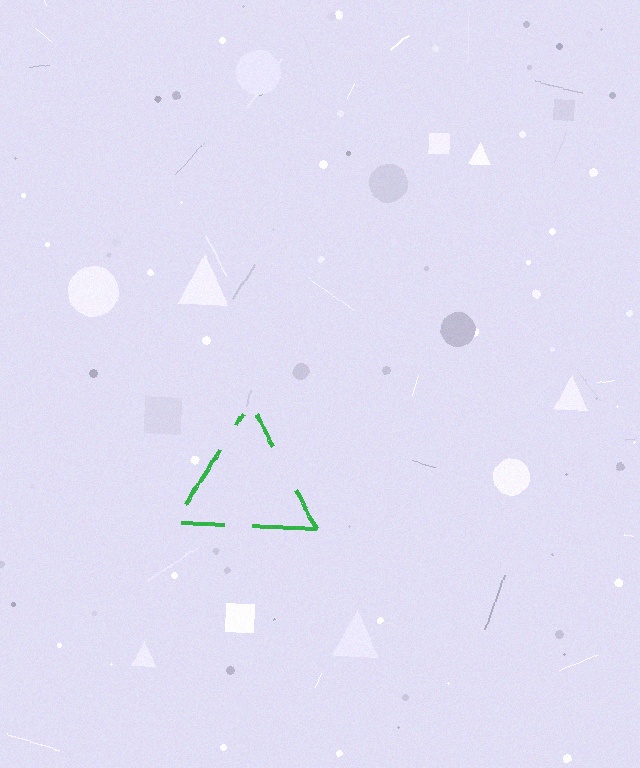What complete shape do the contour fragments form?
The contour fragments form a triangle.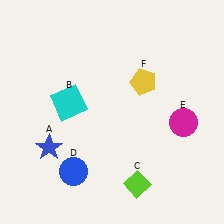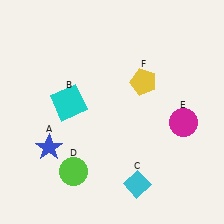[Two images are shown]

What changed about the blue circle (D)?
In Image 1, D is blue. In Image 2, it changed to lime.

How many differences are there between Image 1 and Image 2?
There are 2 differences between the two images.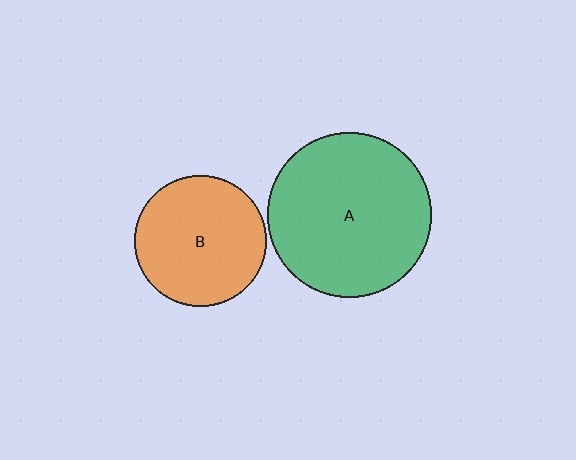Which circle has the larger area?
Circle A (green).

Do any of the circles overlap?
No, none of the circles overlap.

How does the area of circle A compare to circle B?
Approximately 1.6 times.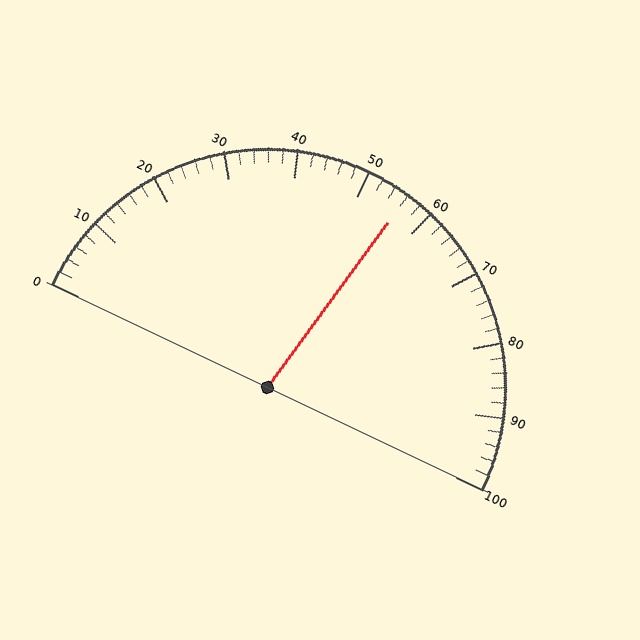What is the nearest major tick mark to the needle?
The nearest major tick mark is 60.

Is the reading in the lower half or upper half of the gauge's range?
The reading is in the upper half of the range (0 to 100).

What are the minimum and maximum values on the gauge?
The gauge ranges from 0 to 100.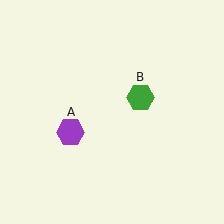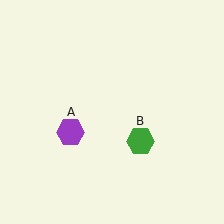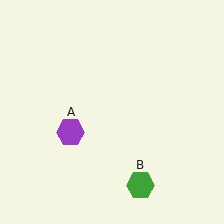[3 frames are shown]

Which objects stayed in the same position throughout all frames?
Purple hexagon (object A) remained stationary.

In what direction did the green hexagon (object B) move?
The green hexagon (object B) moved down.